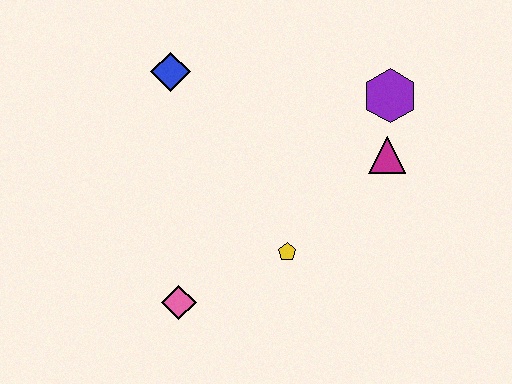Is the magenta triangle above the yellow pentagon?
Yes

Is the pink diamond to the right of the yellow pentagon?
No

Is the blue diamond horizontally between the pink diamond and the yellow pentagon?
No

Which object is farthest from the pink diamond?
The purple hexagon is farthest from the pink diamond.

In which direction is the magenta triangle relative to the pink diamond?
The magenta triangle is to the right of the pink diamond.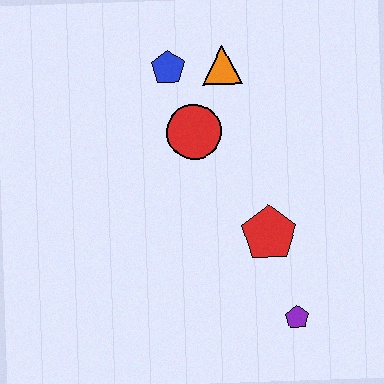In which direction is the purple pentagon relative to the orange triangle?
The purple pentagon is below the orange triangle.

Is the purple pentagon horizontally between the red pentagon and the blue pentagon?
No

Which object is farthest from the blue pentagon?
The purple pentagon is farthest from the blue pentagon.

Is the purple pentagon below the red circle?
Yes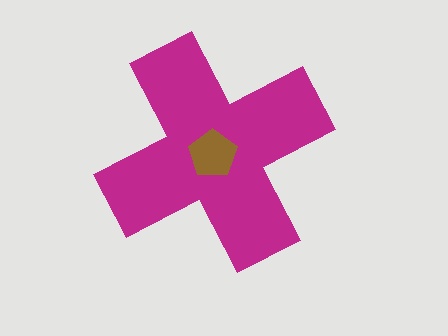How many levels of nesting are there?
2.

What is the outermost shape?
The magenta cross.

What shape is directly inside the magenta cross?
The brown pentagon.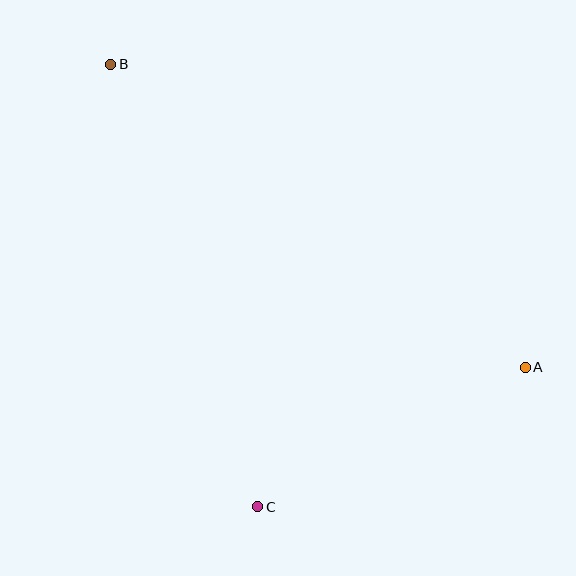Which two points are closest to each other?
Points A and C are closest to each other.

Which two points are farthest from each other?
Points A and B are farthest from each other.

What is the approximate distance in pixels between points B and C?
The distance between B and C is approximately 466 pixels.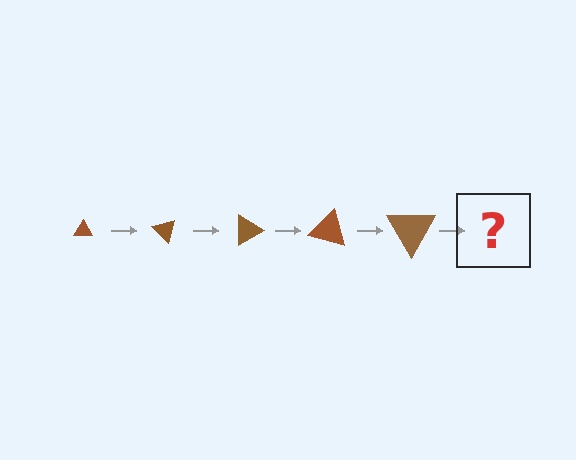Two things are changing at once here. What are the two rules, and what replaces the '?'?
The two rules are that the triangle grows larger each step and it rotates 45 degrees each step. The '?' should be a triangle, larger than the previous one and rotated 225 degrees from the start.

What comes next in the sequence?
The next element should be a triangle, larger than the previous one and rotated 225 degrees from the start.